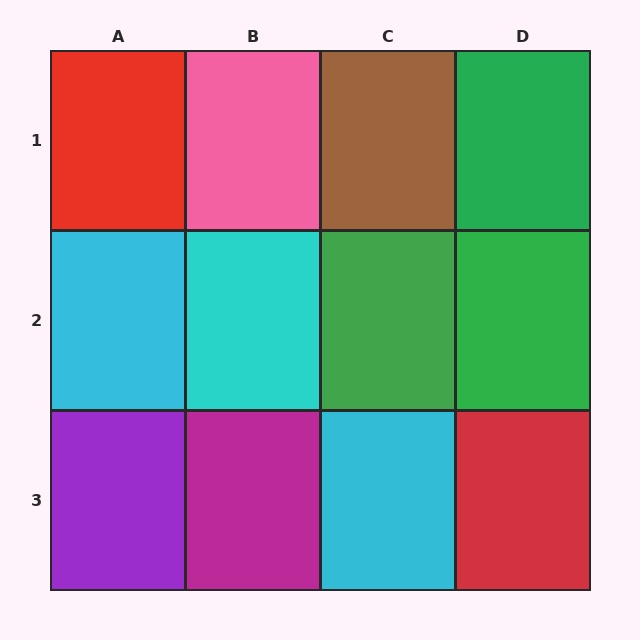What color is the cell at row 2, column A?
Cyan.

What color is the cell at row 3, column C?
Cyan.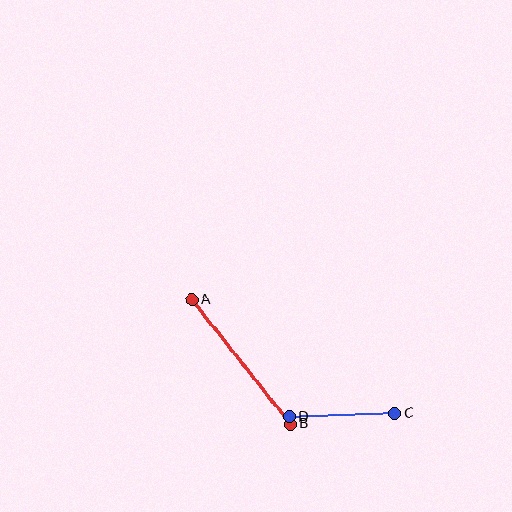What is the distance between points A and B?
The distance is approximately 158 pixels.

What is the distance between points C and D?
The distance is approximately 105 pixels.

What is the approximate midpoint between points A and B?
The midpoint is at approximately (241, 362) pixels.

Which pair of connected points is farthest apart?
Points A and B are farthest apart.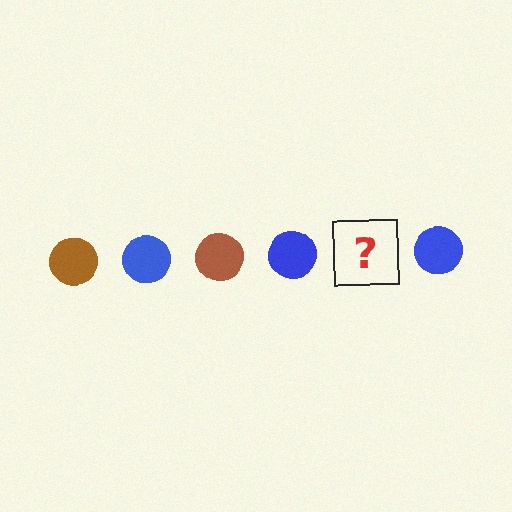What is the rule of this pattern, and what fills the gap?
The rule is that the pattern cycles through brown, blue circles. The gap should be filled with a brown circle.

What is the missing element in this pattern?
The missing element is a brown circle.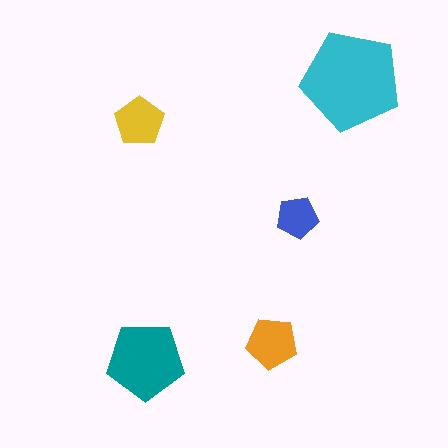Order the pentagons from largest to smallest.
the cyan one, the teal one, the orange one, the yellow one, the blue one.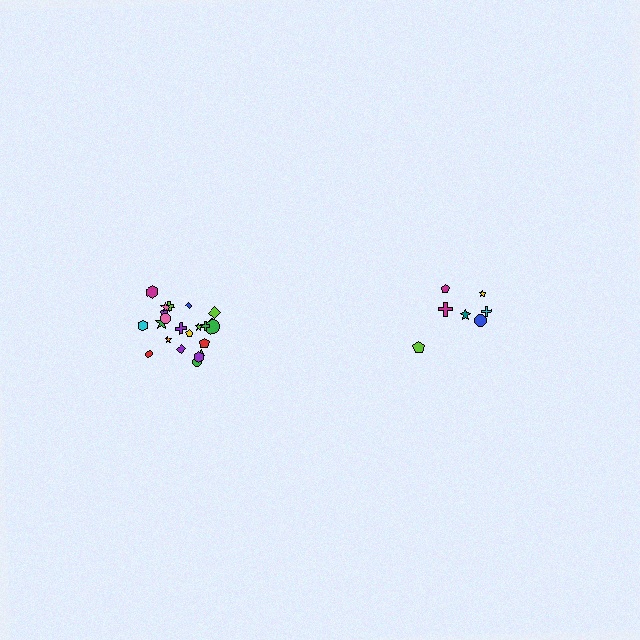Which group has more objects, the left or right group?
The left group.